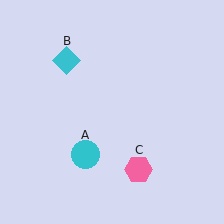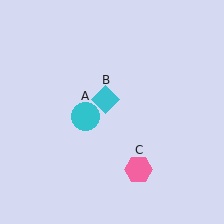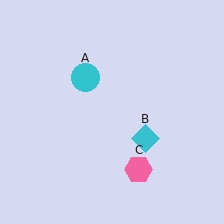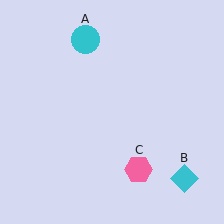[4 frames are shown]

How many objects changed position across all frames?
2 objects changed position: cyan circle (object A), cyan diamond (object B).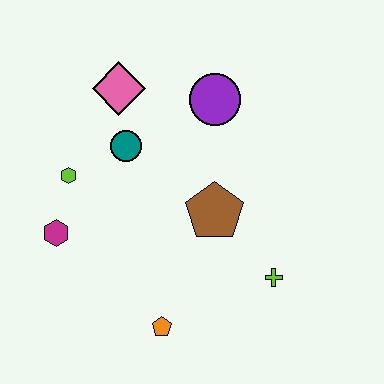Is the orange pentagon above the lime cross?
No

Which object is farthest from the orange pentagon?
The pink diamond is farthest from the orange pentagon.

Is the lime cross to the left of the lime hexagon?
No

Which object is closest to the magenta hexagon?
The lime hexagon is closest to the magenta hexagon.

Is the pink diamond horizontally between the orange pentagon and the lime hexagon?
Yes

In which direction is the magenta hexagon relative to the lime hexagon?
The magenta hexagon is below the lime hexagon.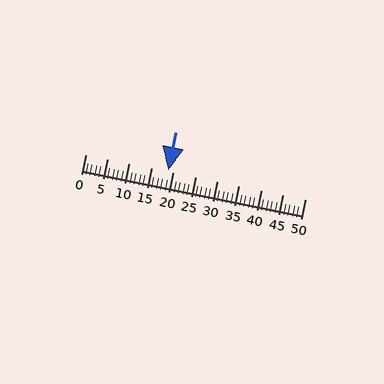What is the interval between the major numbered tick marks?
The major tick marks are spaced 5 units apart.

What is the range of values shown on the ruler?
The ruler shows values from 0 to 50.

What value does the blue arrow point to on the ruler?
The blue arrow points to approximately 19.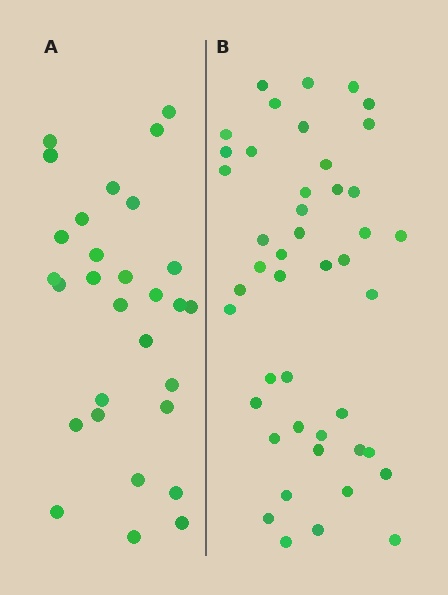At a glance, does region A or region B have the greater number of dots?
Region B (the right region) has more dots.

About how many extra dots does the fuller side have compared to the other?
Region B has approximately 15 more dots than region A.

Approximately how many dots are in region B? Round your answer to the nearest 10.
About 40 dots. (The exact count is 45, which rounds to 40.)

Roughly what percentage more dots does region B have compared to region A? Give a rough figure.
About 55% more.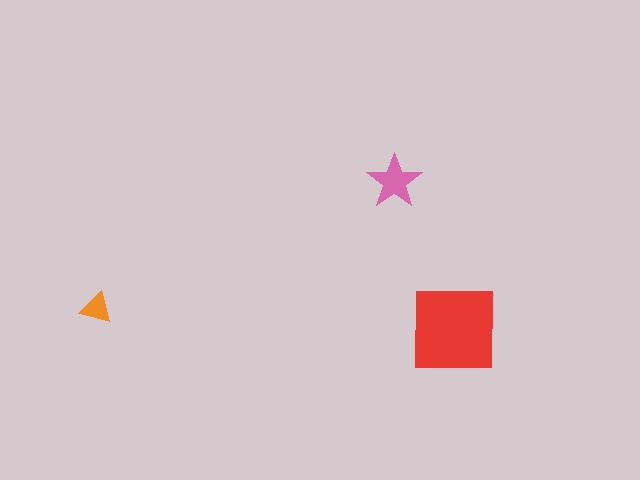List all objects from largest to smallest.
The red square, the pink star, the orange triangle.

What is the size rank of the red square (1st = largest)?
1st.